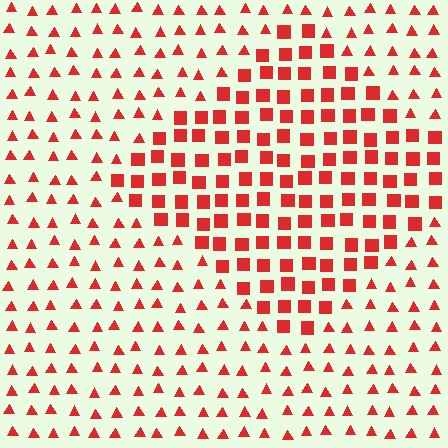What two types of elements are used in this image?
The image uses squares inside the diamond region and triangles outside it.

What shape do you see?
I see a diamond.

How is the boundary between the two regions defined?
The boundary is defined by a change in element shape: squares inside vs. triangles outside. All elements share the same color and spacing.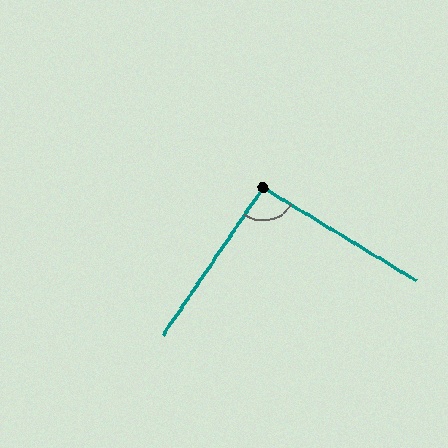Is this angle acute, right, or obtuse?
It is approximately a right angle.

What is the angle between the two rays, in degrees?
Approximately 93 degrees.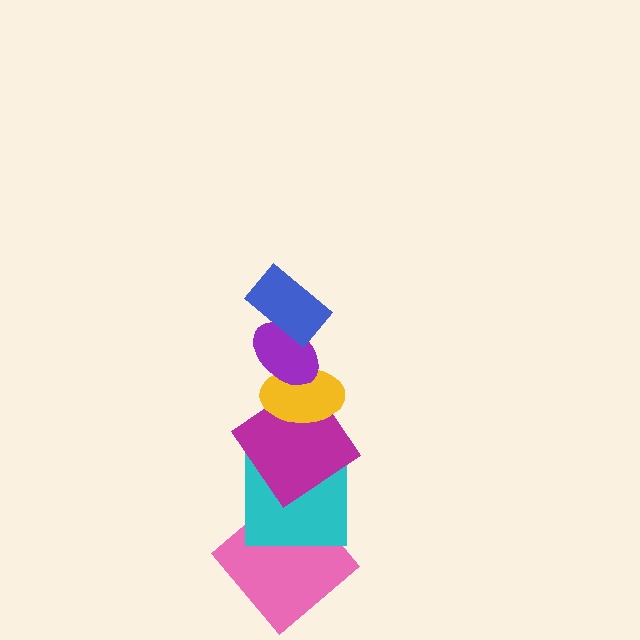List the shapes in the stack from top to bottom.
From top to bottom: the blue rectangle, the purple ellipse, the yellow ellipse, the magenta diamond, the cyan square, the pink diamond.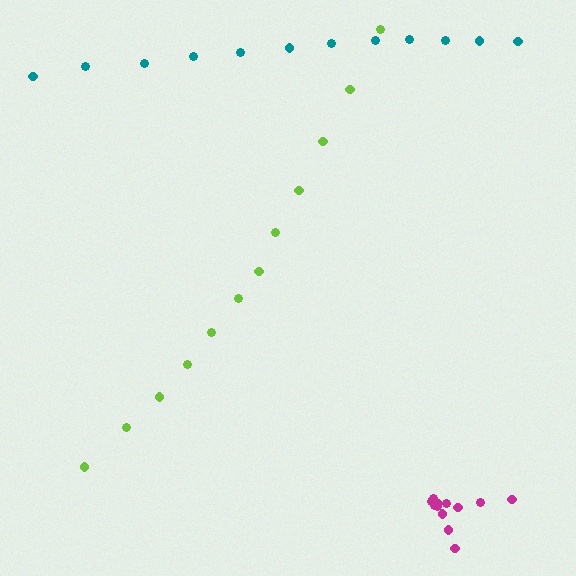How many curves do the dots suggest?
There are 3 distinct paths.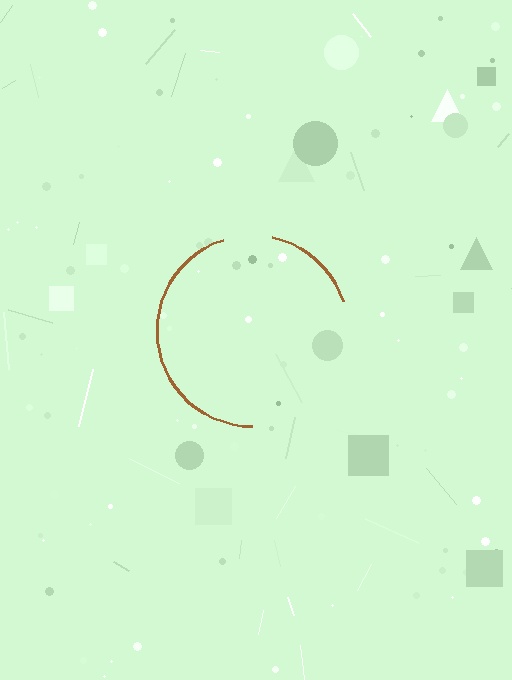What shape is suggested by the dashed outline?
The dashed outline suggests a circle.